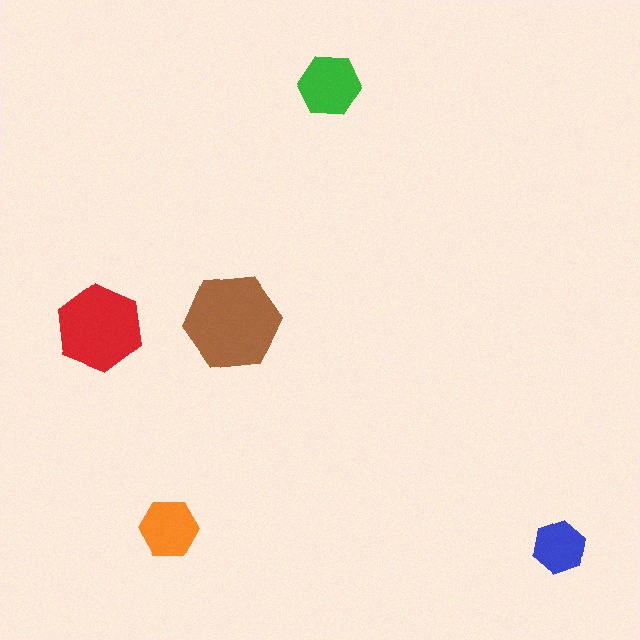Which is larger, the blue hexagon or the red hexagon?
The red one.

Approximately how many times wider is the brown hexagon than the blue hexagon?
About 2 times wider.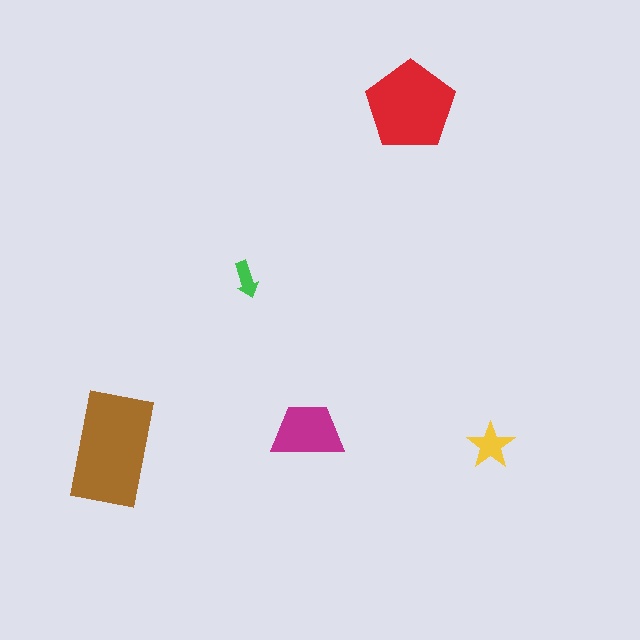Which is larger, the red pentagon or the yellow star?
The red pentagon.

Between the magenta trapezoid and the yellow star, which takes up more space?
The magenta trapezoid.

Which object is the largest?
The brown rectangle.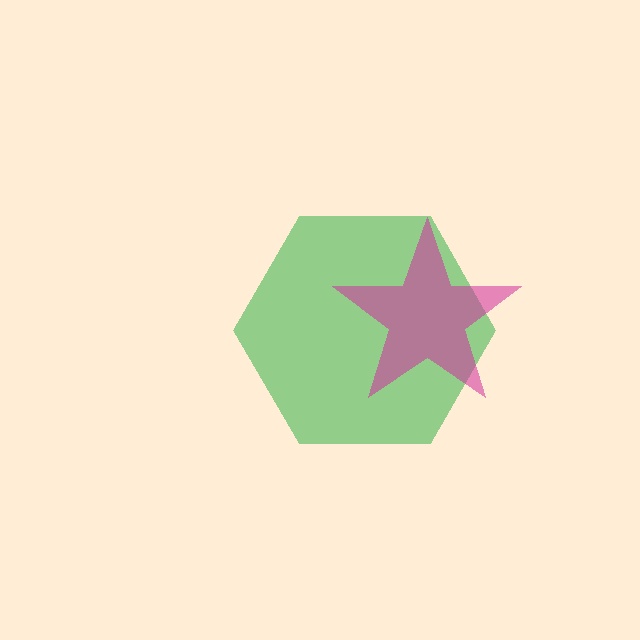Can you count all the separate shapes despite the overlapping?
Yes, there are 2 separate shapes.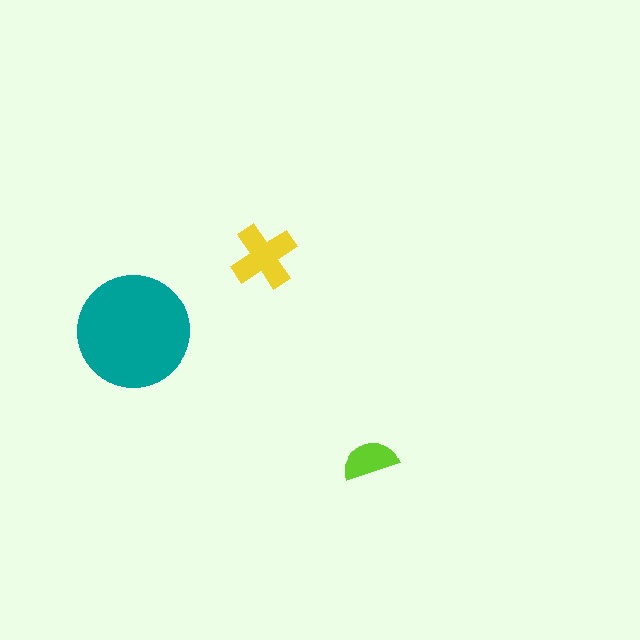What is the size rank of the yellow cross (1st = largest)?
2nd.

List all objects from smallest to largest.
The lime semicircle, the yellow cross, the teal circle.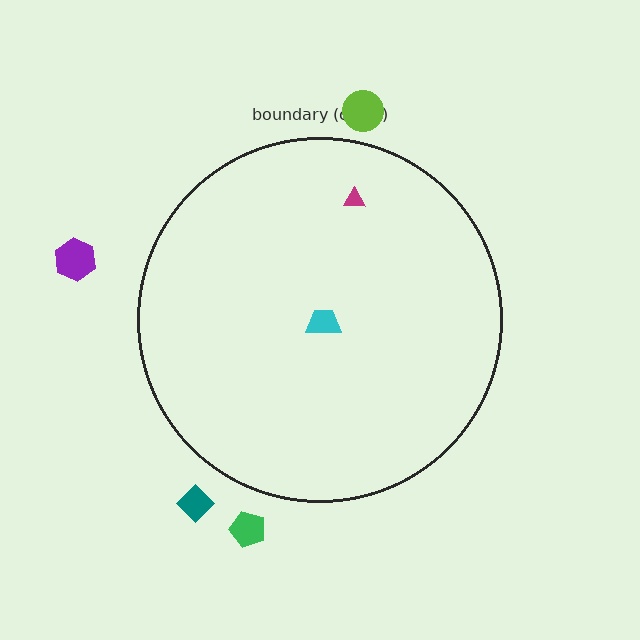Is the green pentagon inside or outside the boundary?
Outside.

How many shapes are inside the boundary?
2 inside, 4 outside.